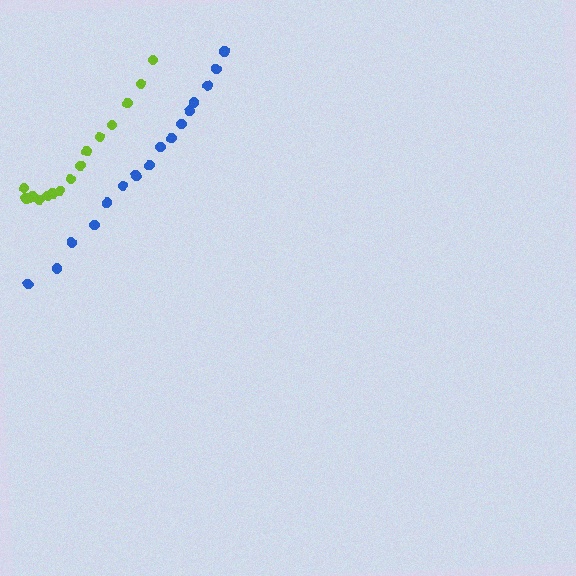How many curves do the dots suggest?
There are 2 distinct paths.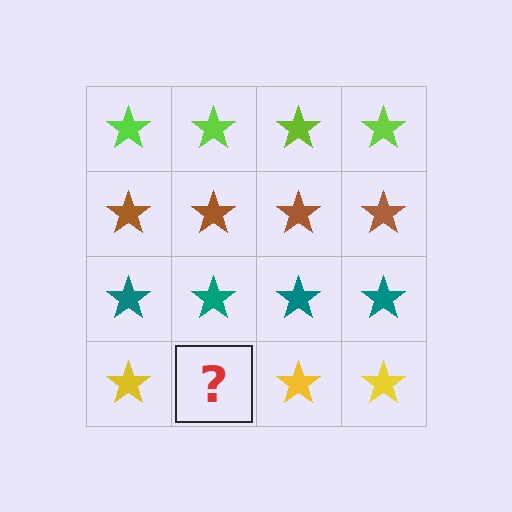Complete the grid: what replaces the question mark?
The question mark should be replaced with a yellow star.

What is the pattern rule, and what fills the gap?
The rule is that each row has a consistent color. The gap should be filled with a yellow star.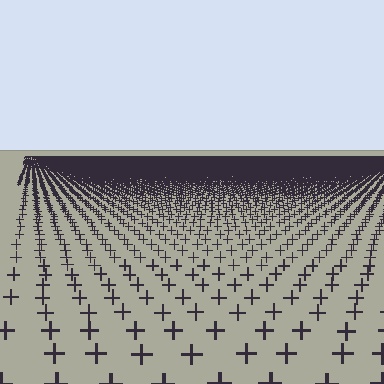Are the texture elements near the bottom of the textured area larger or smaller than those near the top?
Larger. Near the bottom, elements are closer to the viewer and appear at a bigger on-screen size.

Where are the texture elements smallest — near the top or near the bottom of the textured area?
Near the top.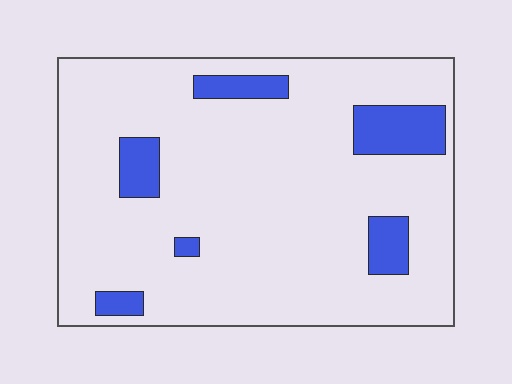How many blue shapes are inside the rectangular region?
6.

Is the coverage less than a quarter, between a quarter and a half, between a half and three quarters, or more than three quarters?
Less than a quarter.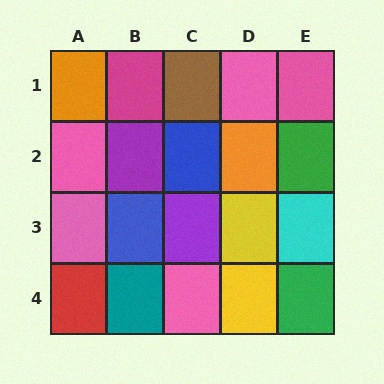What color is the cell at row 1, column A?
Orange.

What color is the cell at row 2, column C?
Blue.